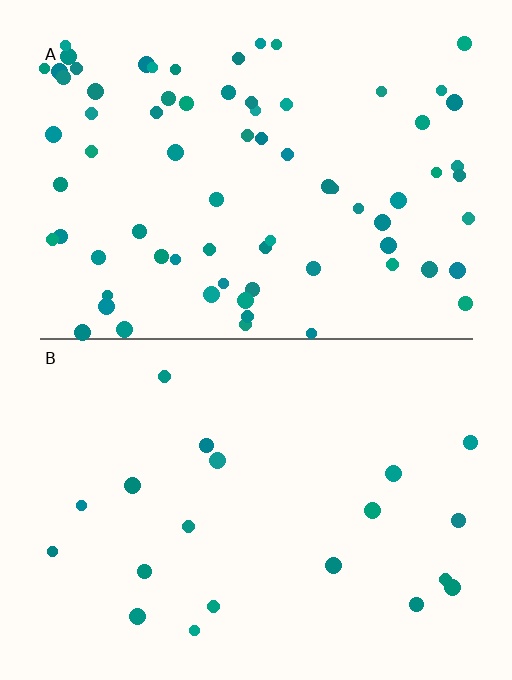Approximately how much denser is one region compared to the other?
Approximately 3.7× — region A over region B.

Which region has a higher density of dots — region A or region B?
A (the top).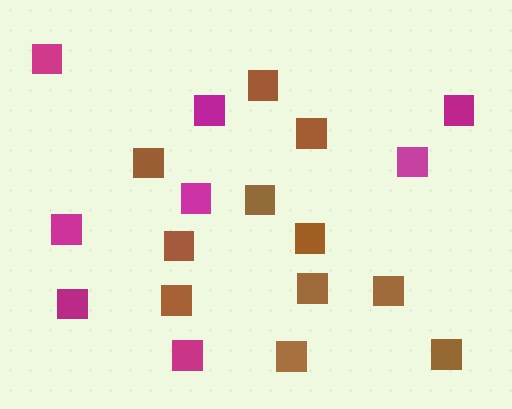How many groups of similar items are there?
There are 2 groups: one group of brown squares (11) and one group of magenta squares (8).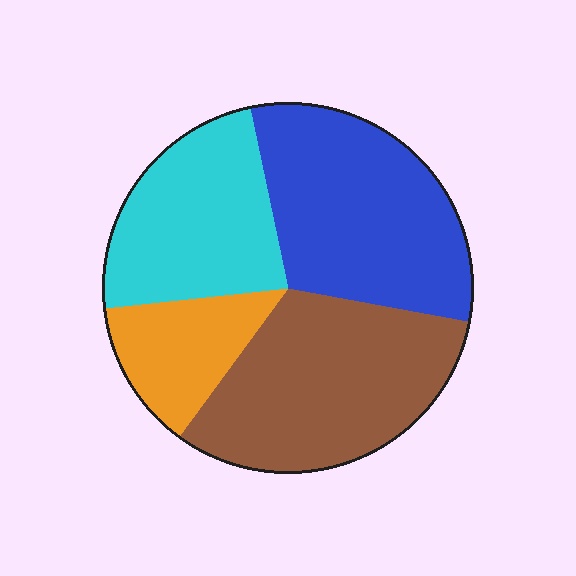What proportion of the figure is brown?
Brown covers about 30% of the figure.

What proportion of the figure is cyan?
Cyan covers roughly 25% of the figure.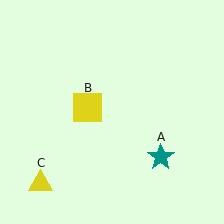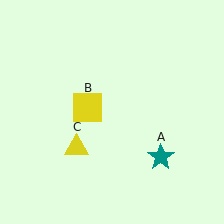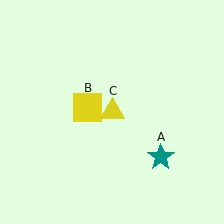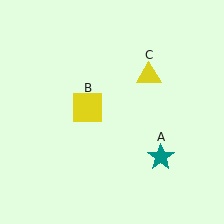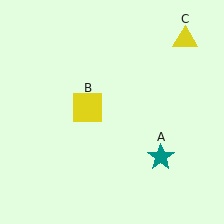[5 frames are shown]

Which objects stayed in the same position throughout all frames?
Teal star (object A) and yellow square (object B) remained stationary.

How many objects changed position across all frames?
1 object changed position: yellow triangle (object C).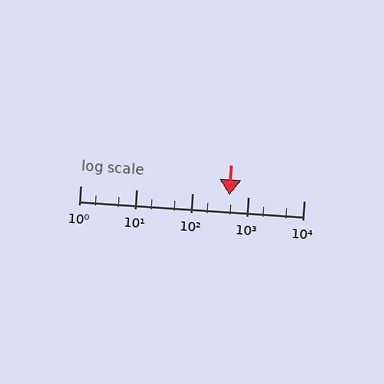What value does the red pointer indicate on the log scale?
The pointer indicates approximately 470.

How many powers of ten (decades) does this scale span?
The scale spans 4 decades, from 1 to 10000.